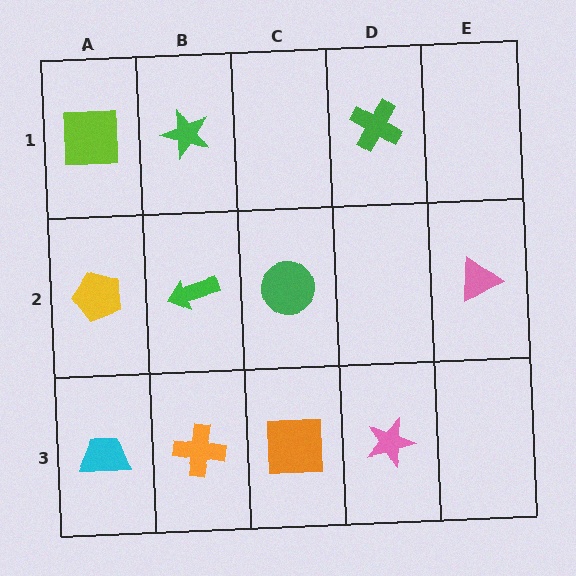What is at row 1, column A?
A lime square.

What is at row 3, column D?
A pink star.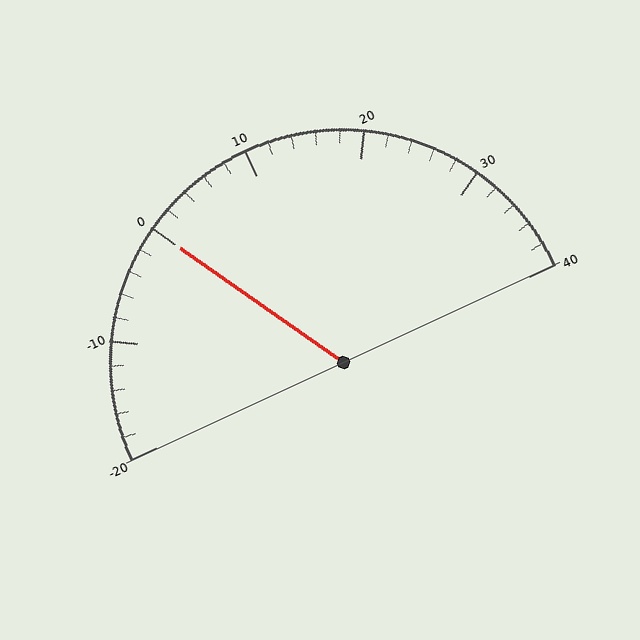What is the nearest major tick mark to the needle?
The nearest major tick mark is 0.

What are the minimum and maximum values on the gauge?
The gauge ranges from -20 to 40.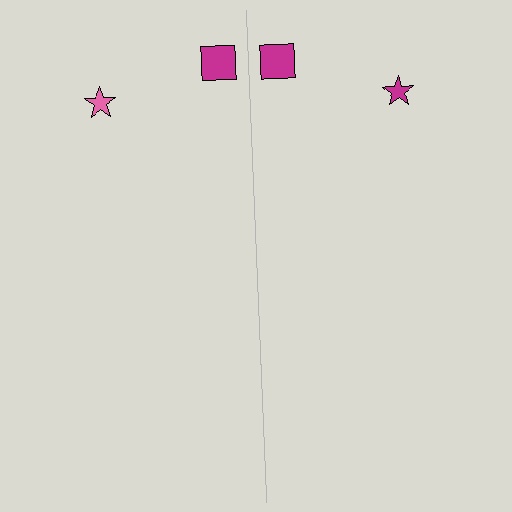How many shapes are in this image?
There are 4 shapes in this image.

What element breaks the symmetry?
The magenta star on the right side breaks the symmetry — its mirror counterpart is pink.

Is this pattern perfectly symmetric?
No, the pattern is not perfectly symmetric. The magenta star on the right side breaks the symmetry — its mirror counterpart is pink.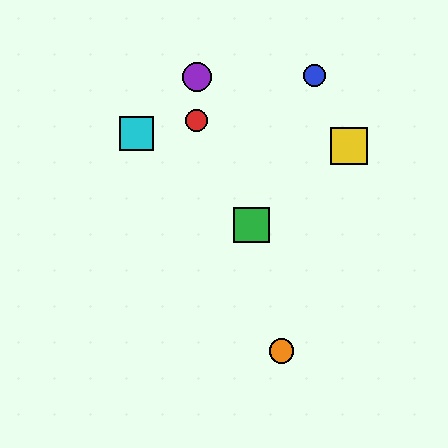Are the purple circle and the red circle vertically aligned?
Yes, both are at x≈197.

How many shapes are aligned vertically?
2 shapes (the red circle, the purple circle) are aligned vertically.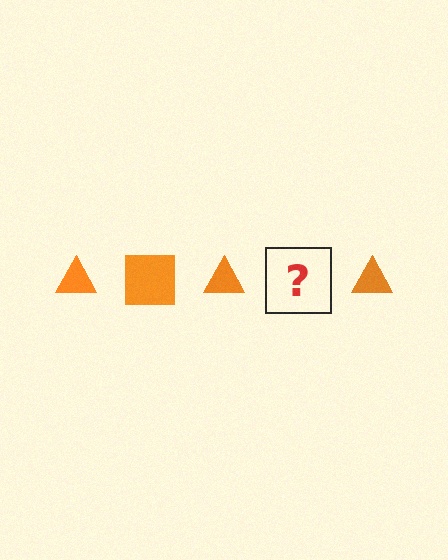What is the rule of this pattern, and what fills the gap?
The rule is that the pattern cycles through triangle, square shapes in orange. The gap should be filled with an orange square.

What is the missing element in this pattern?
The missing element is an orange square.